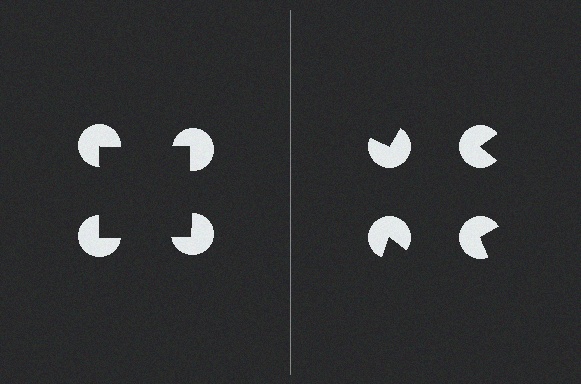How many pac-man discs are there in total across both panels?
8 — 4 on each side.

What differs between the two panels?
The pac-man discs are positioned identically on both sides; only the wedge orientations differ. On the left they align to a square; on the right they are misaligned.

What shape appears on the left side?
An illusory square.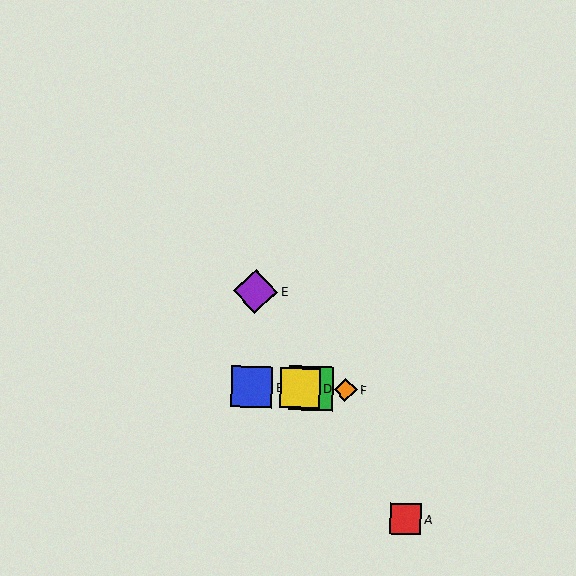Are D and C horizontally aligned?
Yes, both are at y≈388.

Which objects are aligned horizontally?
Objects B, C, D, F are aligned horizontally.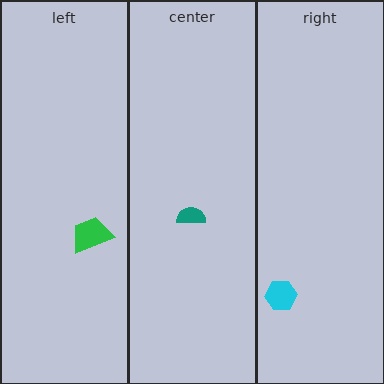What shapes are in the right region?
The cyan hexagon.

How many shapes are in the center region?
1.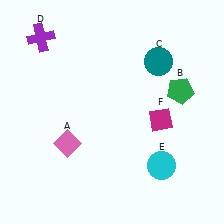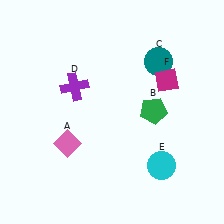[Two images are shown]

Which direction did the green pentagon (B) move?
The green pentagon (B) moved left.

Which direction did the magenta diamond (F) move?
The magenta diamond (F) moved up.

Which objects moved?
The objects that moved are: the green pentagon (B), the purple cross (D), the magenta diamond (F).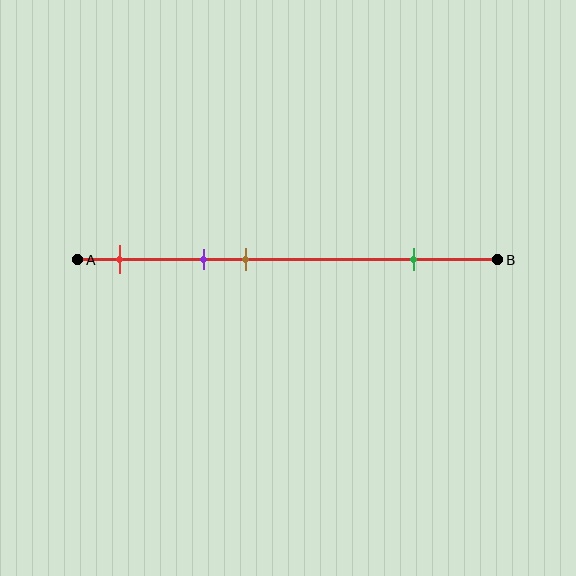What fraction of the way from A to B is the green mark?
The green mark is approximately 80% (0.8) of the way from A to B.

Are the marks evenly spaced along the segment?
No, the marks are not evenly spaced.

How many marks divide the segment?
There are 4 marks dividing the segment.